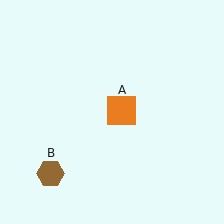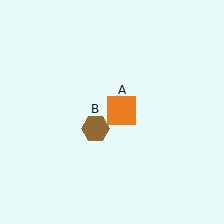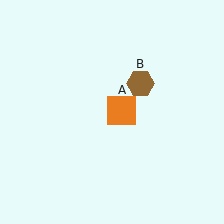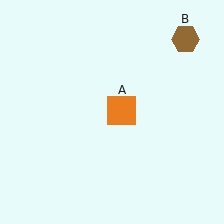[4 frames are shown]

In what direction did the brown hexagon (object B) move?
The brown hexagon (object B) moved up and to the right.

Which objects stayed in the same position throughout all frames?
Orange square (object A) remained stationary.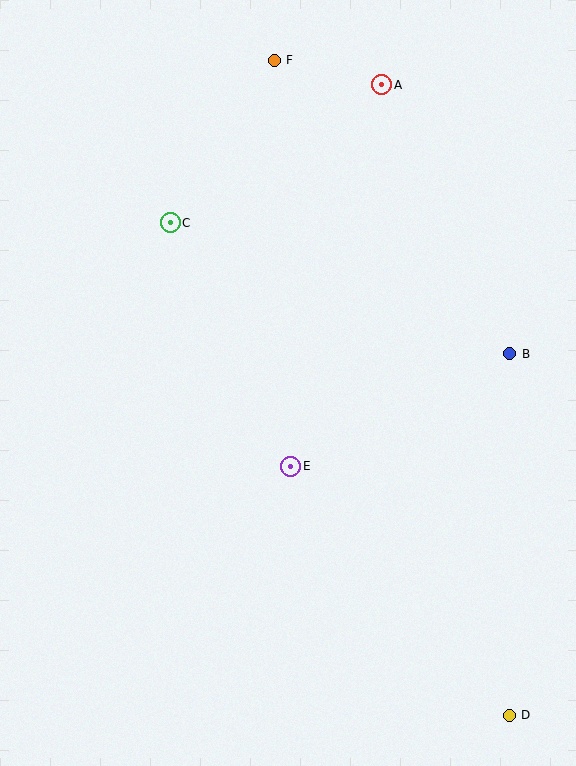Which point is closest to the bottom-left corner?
Point E is closest to the bottom-left corner.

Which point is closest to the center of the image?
Point E at (291, 467) is closest to the center.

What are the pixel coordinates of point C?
Point C is at (170, 223).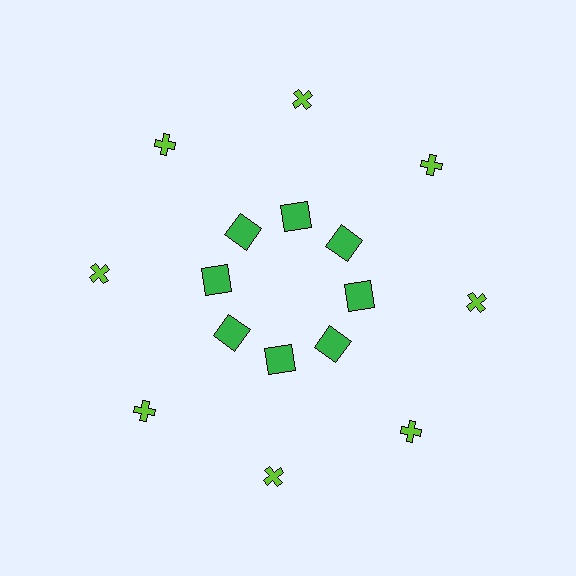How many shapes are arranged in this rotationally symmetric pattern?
There are 16 shapes, arranged in 8 groups of 2.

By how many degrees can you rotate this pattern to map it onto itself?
The pattern maps onto itself every 45 degrees of rotation.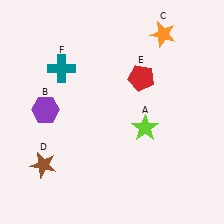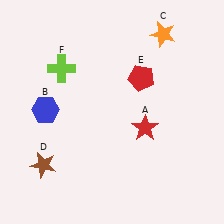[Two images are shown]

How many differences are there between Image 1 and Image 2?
There are 3 differences between the two images.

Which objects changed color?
A changed from lime to red. B changed from purple to blue. F changed from teal to lime.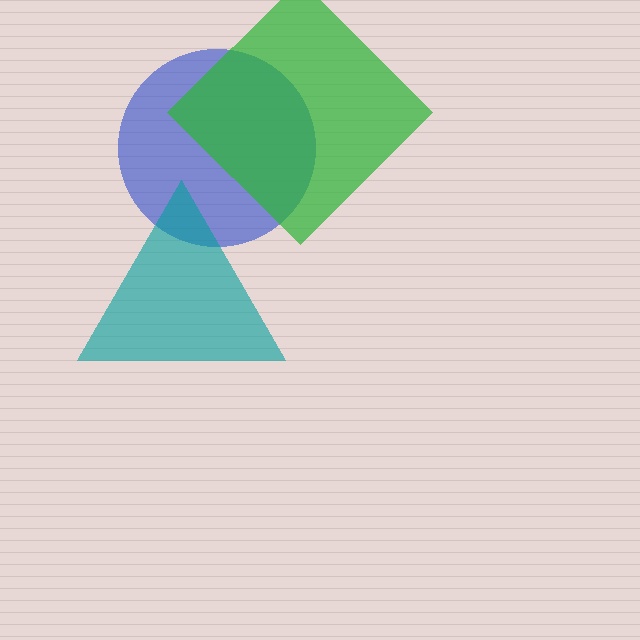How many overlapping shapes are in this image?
There are 3 overlapping shapes in the image.